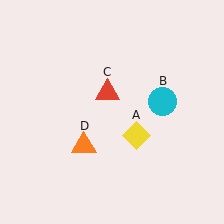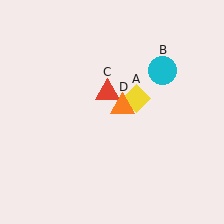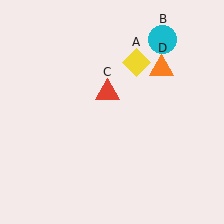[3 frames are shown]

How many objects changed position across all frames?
3 objects changed position: yellow diamond (object A), cyan circle (object B), orange triangle (object D).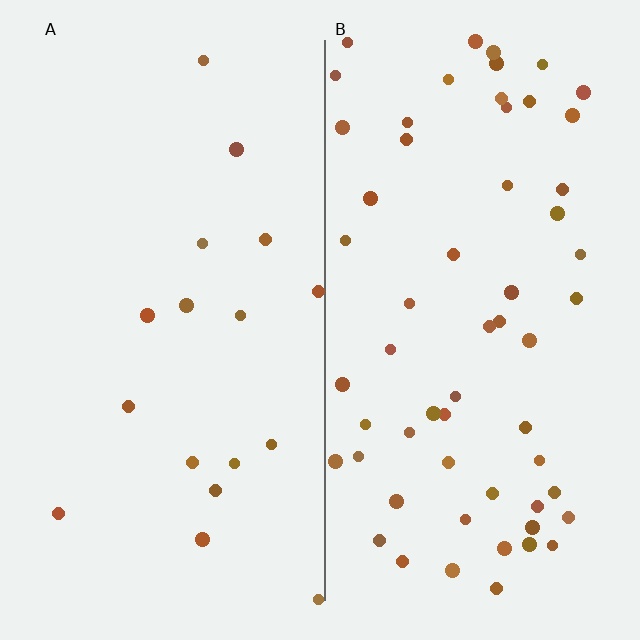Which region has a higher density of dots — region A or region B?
B (the right).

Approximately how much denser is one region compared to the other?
Approximately 3.5× — region B over region A.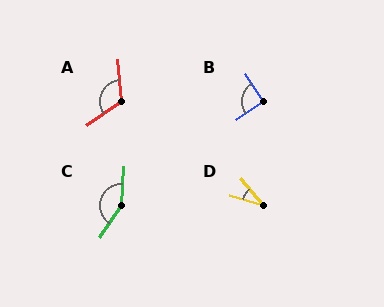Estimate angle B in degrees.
Approximately 92 degrees.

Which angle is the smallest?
D, at approximately 32 degrees.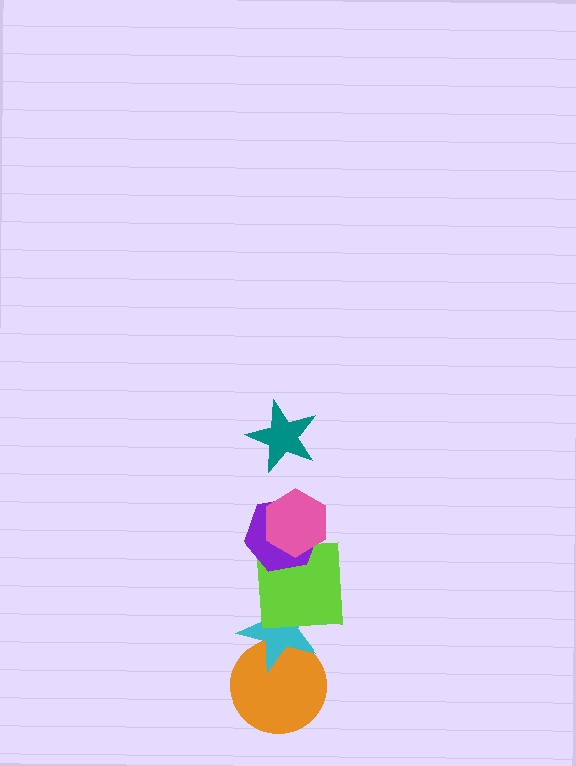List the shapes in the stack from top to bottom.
From top to bottom: the teal star, the pink hexagon, the purple hexagon, the lime square, the cyan star, the orange circle.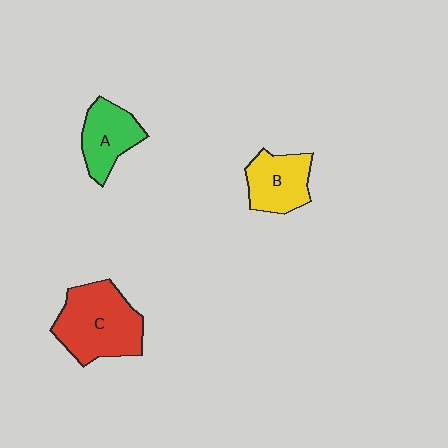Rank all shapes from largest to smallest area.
From largest to smallest: C (red), B (yellow), A (green).